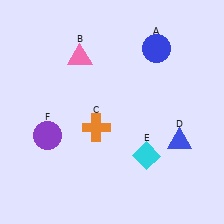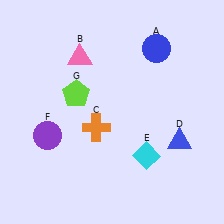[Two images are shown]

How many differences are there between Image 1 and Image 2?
There is 1 difference between the two images.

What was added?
A lime pentagon (G) was added in Image 2.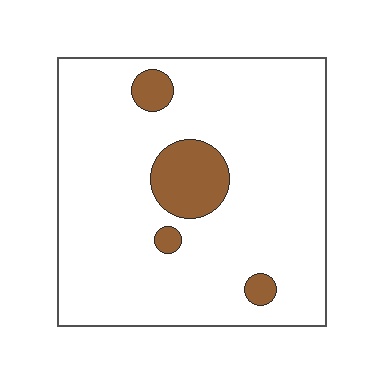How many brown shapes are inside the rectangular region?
4.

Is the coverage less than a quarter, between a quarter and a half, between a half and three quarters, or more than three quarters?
Less than a quarter.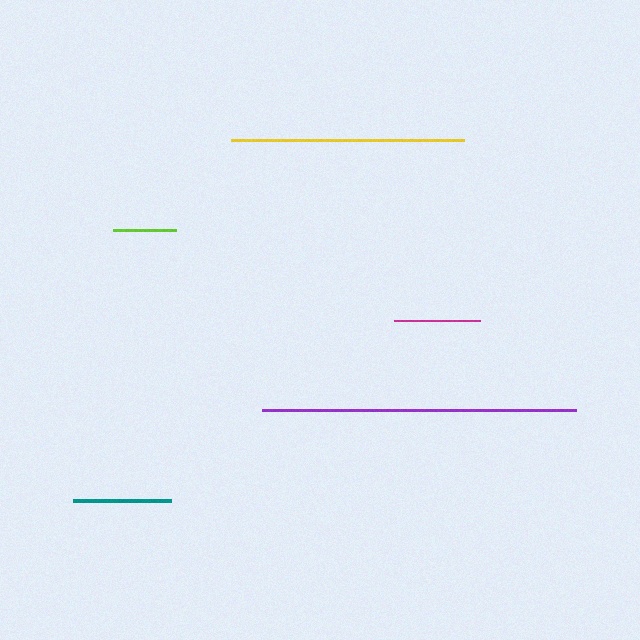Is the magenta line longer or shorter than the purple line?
The purple line is longer than the magenta line.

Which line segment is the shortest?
The lime line is the shortest at approximately 63 pixels.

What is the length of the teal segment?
The teal segment is approximately 98 pixels long.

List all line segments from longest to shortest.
From longest to shortest: purple, yellow, teal, magenta, lime.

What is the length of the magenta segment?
The magenta segment is approximately 86 pixels long.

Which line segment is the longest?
The purple line is the longest at approximately 314 pixels.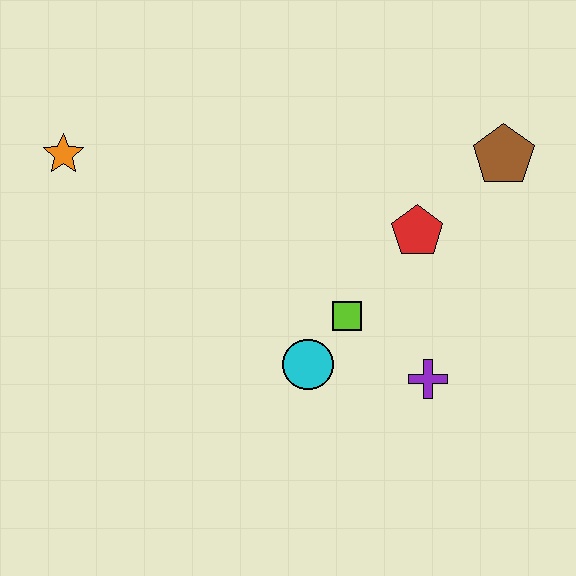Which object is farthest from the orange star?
The brown pentagon is farthest from the orange star.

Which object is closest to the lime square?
The cyan circle is closest to the lime square.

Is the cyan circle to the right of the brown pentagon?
No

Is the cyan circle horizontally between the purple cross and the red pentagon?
No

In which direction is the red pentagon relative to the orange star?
The red pentagon is to the right of the orange star.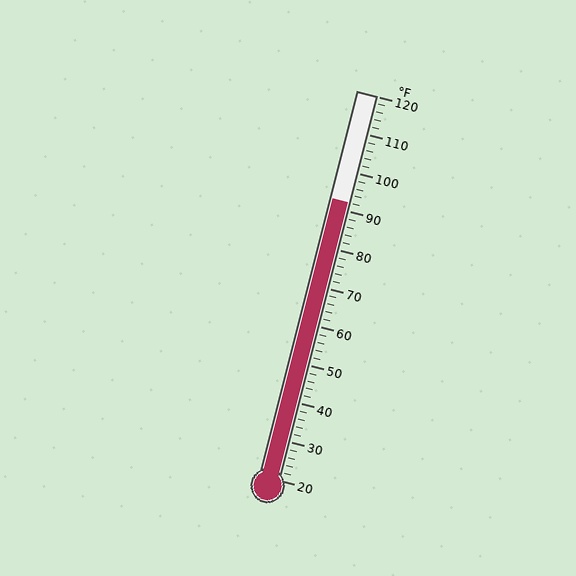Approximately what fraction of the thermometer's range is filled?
The thermometer is filled to approximately 70% of its range.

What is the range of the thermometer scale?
The thermometer scale ranges from 20°F to 120°F.